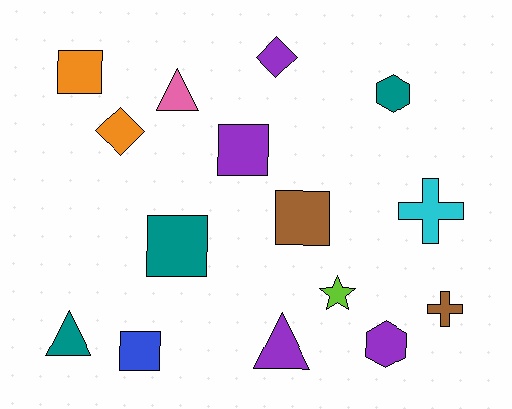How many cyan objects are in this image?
There is 1 cyan object.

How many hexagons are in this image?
There are 2 hexagons.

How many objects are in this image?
There are 15 objects.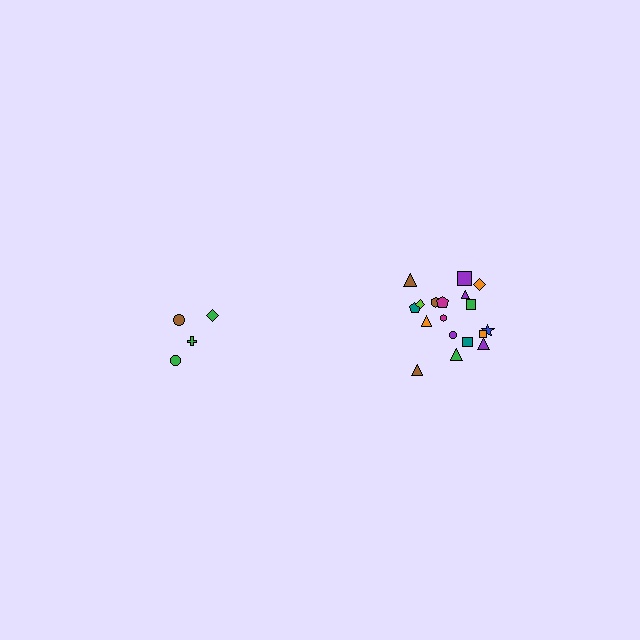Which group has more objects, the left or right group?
The right group.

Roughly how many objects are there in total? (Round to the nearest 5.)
Roughly 20 objects in total.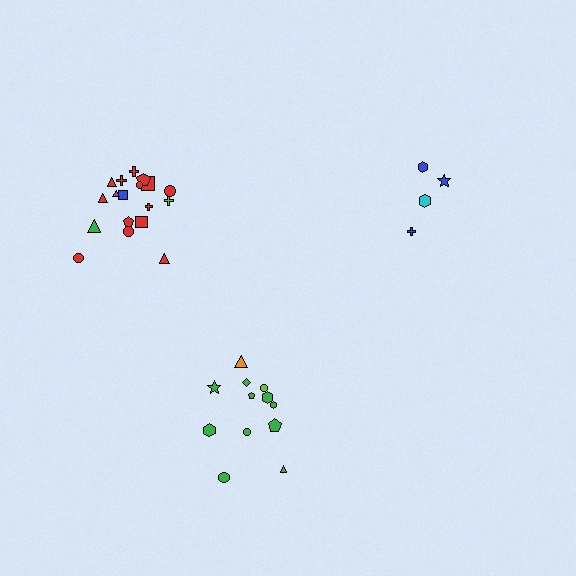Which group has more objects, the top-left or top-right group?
The top-left group.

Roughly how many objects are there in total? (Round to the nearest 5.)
Roughly 35 objects in total.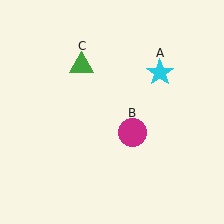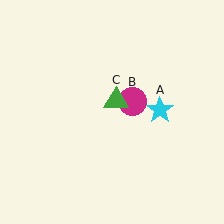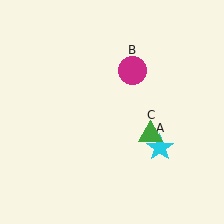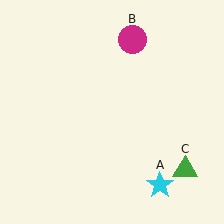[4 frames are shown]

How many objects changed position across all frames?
3 objects changed position: cyan star (object A), magenta circle (object B), green triangle (object C).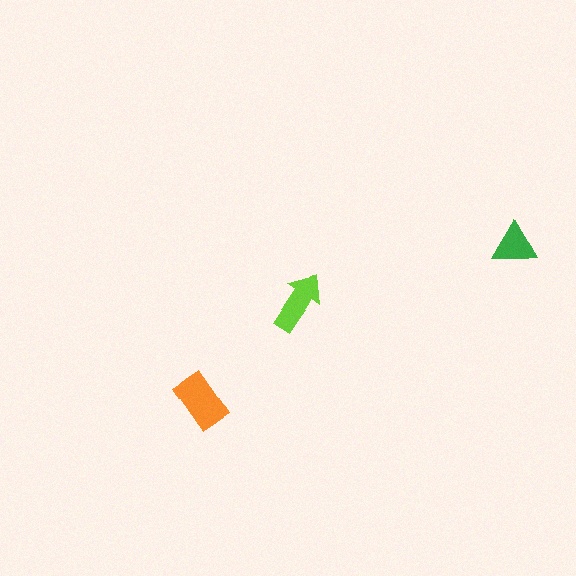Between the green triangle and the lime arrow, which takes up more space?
The lime arrow.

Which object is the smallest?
The green triangle.